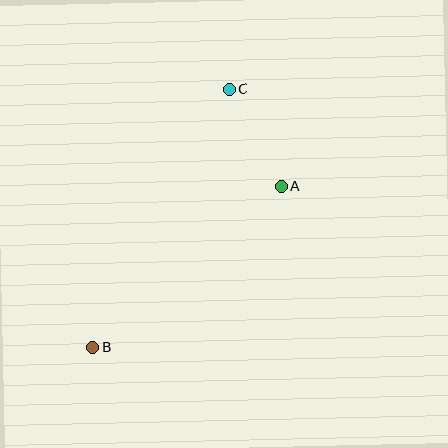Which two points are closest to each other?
Points A and C are closest to each other.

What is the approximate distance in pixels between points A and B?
The distance between A and B is approximately 248 pixels.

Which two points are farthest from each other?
Points B and C are farthest from each other.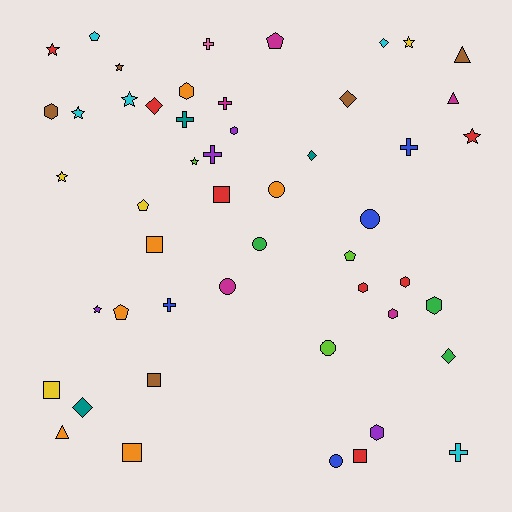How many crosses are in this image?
There are 7 crosses.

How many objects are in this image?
There are 50 objects.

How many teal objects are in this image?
There are 3 teal objects.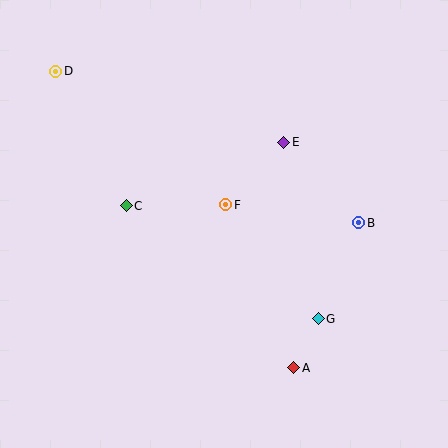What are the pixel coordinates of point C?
Point C is at (126, 206).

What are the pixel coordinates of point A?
Point A is at (294, 368).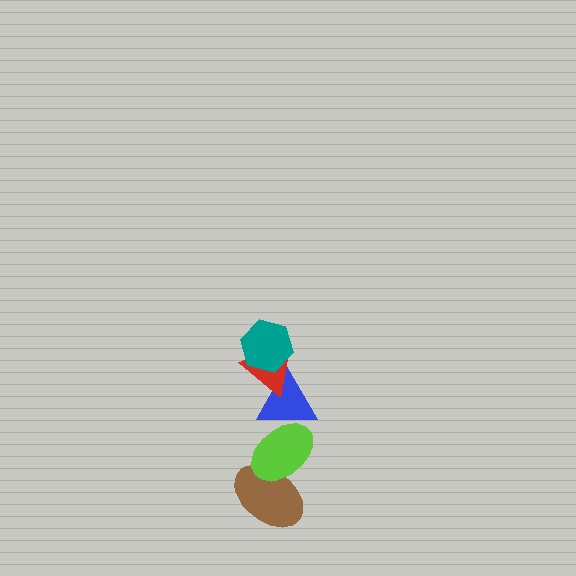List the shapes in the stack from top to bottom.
From top to bottom: the teal hexagon, the red triangle, the blue triangle, the lime ellipse, the brown ellipse.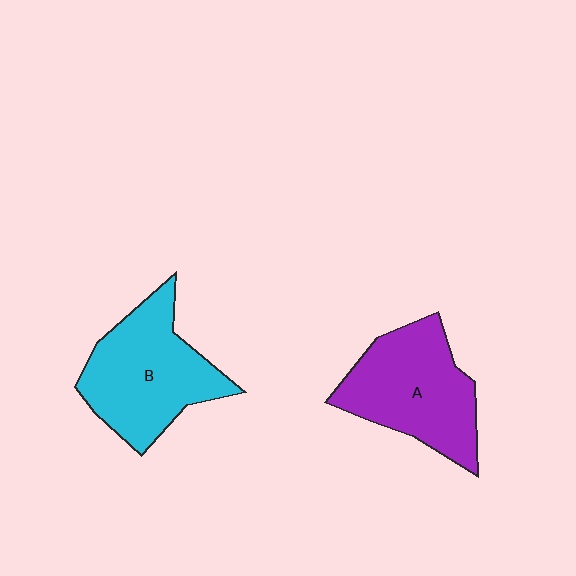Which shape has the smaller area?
Shape A (purple).